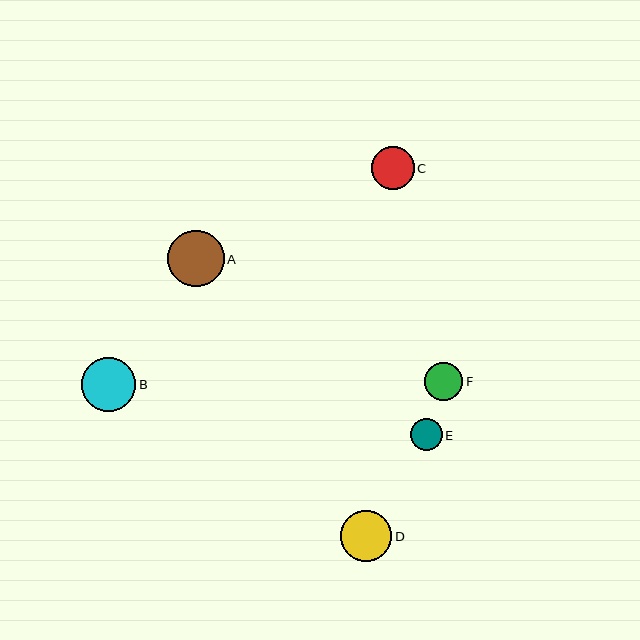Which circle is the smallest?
Circle E is the smallest with a size of approximately 32 pixels.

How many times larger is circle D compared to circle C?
Circle D is approximately 1.2 times the size of circle C.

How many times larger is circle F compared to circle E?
Circle F is approximately 1.2 times the size of circle E.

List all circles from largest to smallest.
From largest to smallest: A, B, D, C, F, E.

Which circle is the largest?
Circle A is the largest with a size of approximately 56 pixels.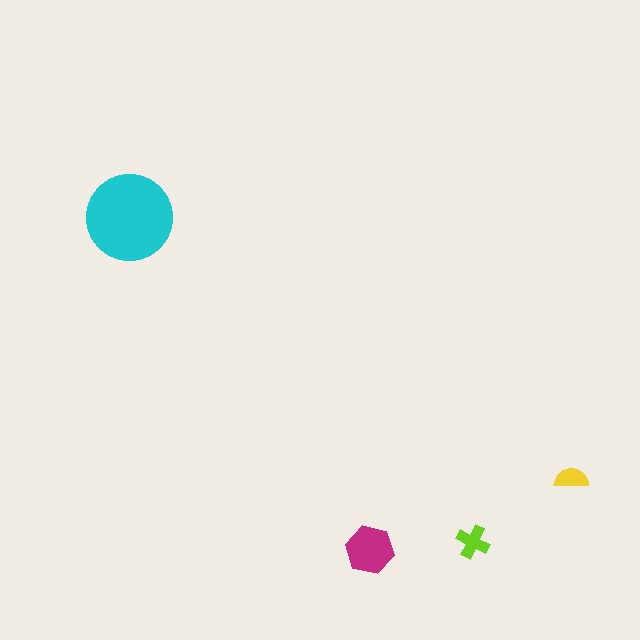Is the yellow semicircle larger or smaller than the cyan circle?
Smaller.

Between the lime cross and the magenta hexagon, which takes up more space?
The magenta hexagon.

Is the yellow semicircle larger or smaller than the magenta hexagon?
Smaller.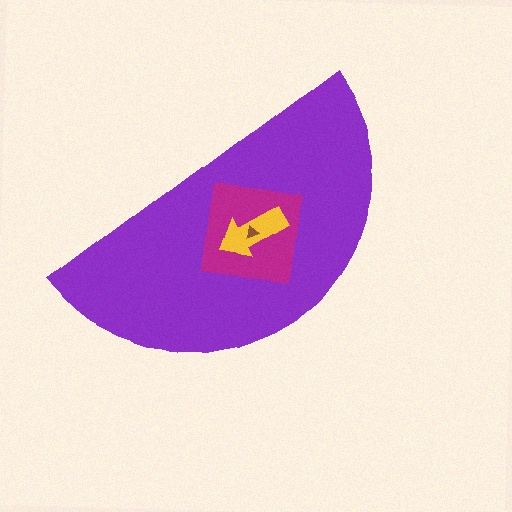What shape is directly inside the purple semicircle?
The magenta square.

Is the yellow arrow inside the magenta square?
Yes.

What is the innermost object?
The brown triangle.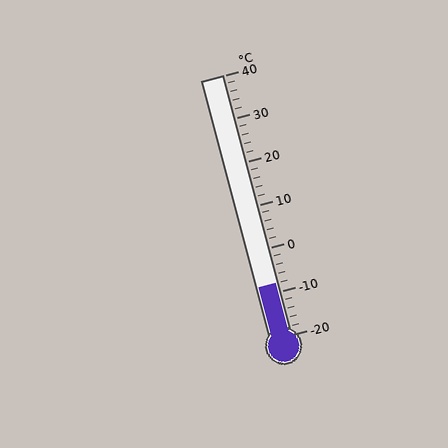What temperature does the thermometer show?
The thermometer shows approximately -8°C.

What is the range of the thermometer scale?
The thermometer scale ranges from -20°C to 40°C.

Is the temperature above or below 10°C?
The temperature is below 10°C.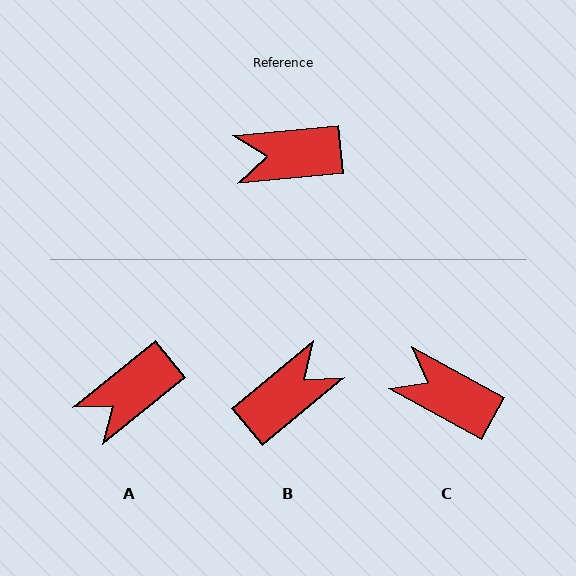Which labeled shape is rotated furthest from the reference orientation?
B, about 146 degrees away.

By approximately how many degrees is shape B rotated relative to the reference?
Approximately 146 degrees clockwise.